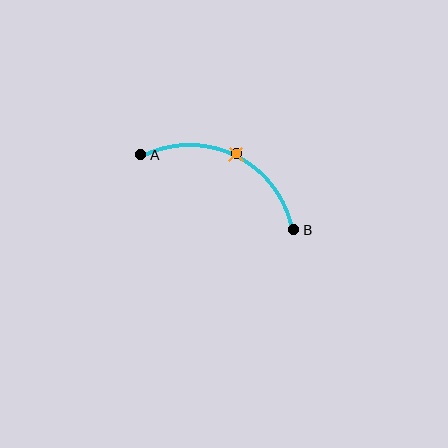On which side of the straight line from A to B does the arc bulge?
The arc bulges above the straight line connecting A and B.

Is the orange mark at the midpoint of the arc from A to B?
Yes. The orange mark lies on the arc at equal arc-length from both A and B — it is the arc midpoint.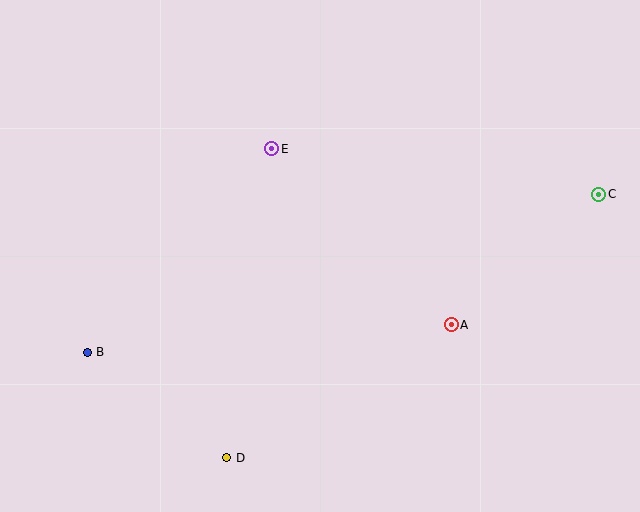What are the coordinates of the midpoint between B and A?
The midpoint between B and A is at (269, 339).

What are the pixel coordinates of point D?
Point D is at (227, 458).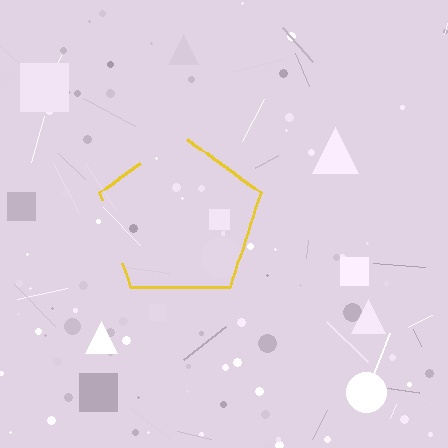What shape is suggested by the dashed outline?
The dashed outline suggests a pentagon.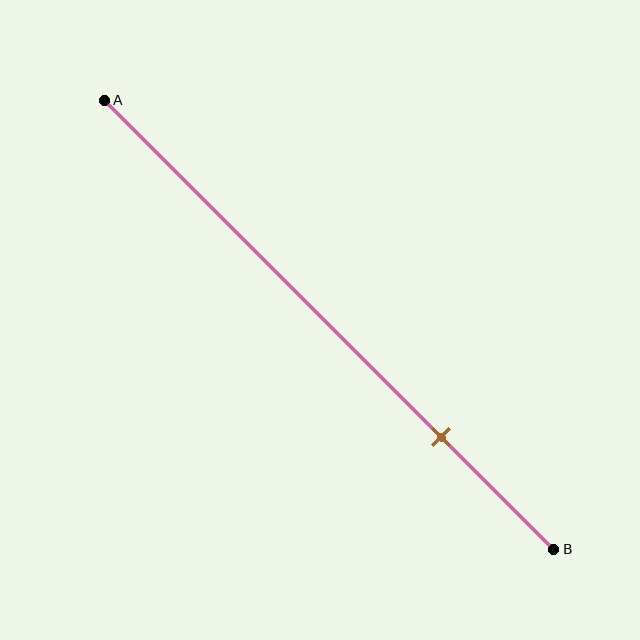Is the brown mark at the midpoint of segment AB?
No, the mark is at about 75% from A, not at the 50% midpoint.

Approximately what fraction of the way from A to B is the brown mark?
The brown mark is approximately 75% of the way from A to B.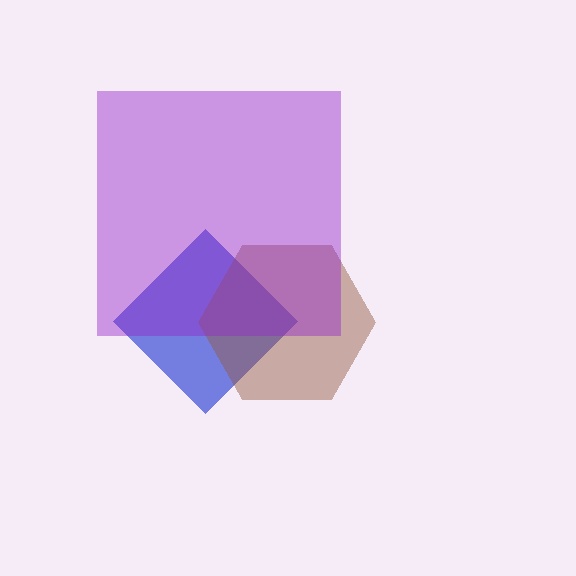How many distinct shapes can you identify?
There are 3 distinct shapes: a blue diamond, a brown hexagon, a purple square.